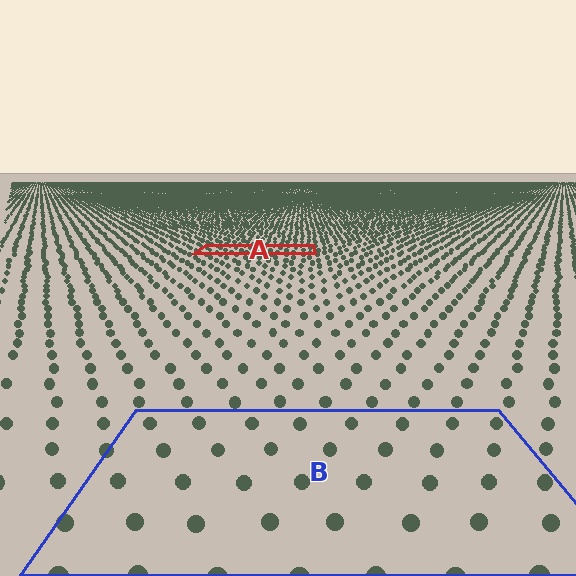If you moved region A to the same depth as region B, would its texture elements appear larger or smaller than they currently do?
They would appear larger. At a closer depth, the same texture elements are projected at a bigger on-screen size.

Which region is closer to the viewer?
Region B is closer. The texture elements there are larger and more spread out.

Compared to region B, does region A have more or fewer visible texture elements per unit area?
Region A has more texture elements per unit area — they are packed more densely because it is farther away.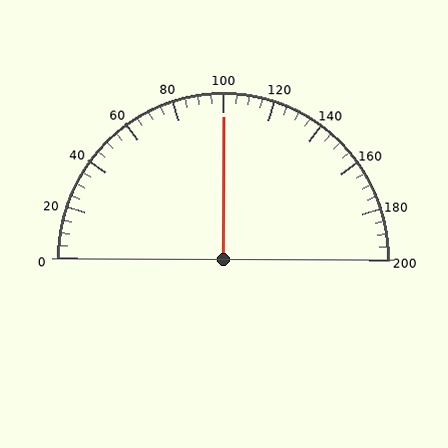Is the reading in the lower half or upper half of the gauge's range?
The reading is in the upper half of the range (0 to 200).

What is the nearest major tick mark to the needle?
The nearest major tick mark is 100.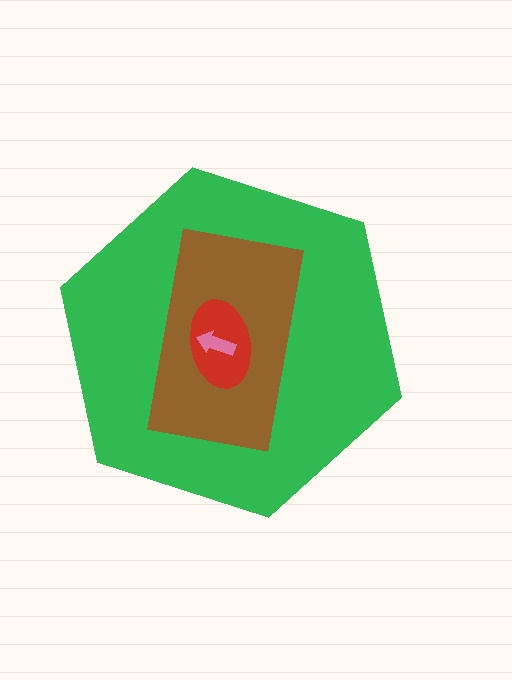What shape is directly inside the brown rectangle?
The red ellipse.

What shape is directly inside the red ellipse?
The pink arrow.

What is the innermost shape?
The pink arrow.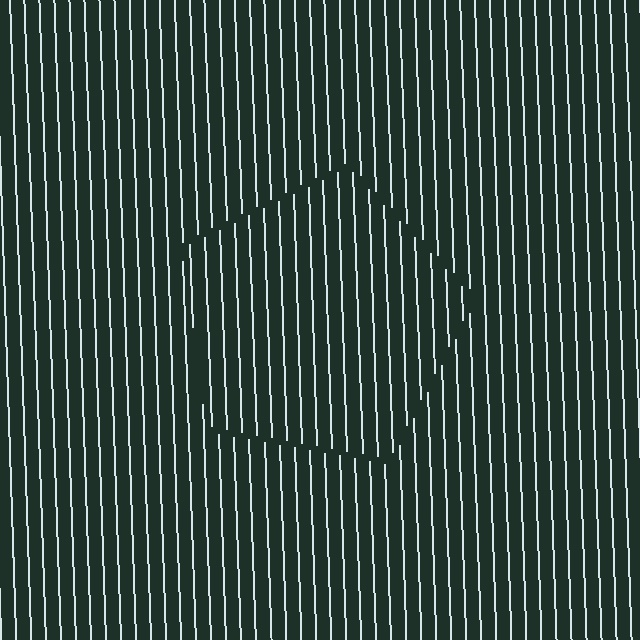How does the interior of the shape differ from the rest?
The interior of the shape contains the same grating, shifted by half a period — the contour is defined by the phase discontinuity where line-ends from the inner and outer gratings abut.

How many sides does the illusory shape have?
5 sides — the line-ends trace a pentagon.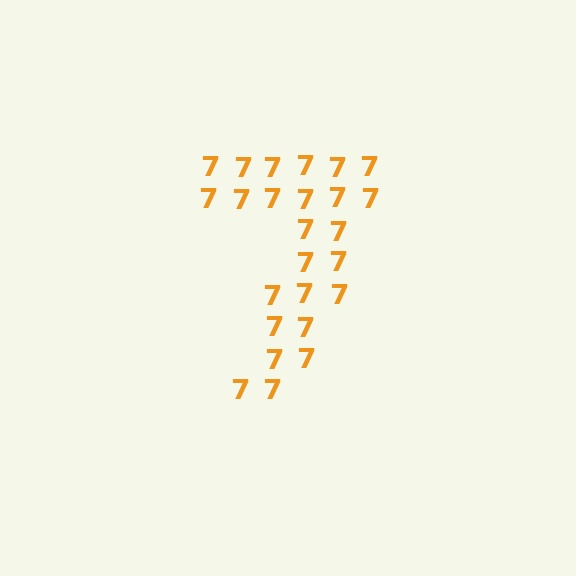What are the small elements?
The small elements are digit 7's.